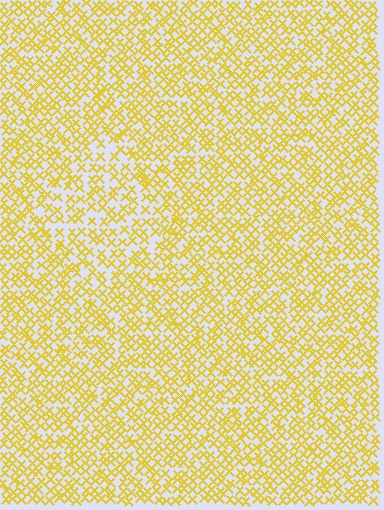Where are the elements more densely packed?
The elements are more densely packed outside the diamond boundary.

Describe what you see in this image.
The image contains small yellow elements arranged at two different densities. A diamond-shaped region is visible where the elements are less densely packed than the surrounding area.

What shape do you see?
I see a diamond.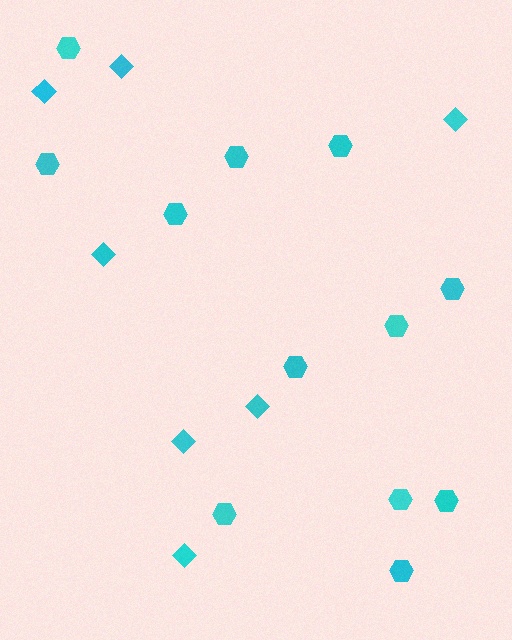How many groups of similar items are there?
There are 2 groups: one group of diamonds (7) and one group of hexagons (12).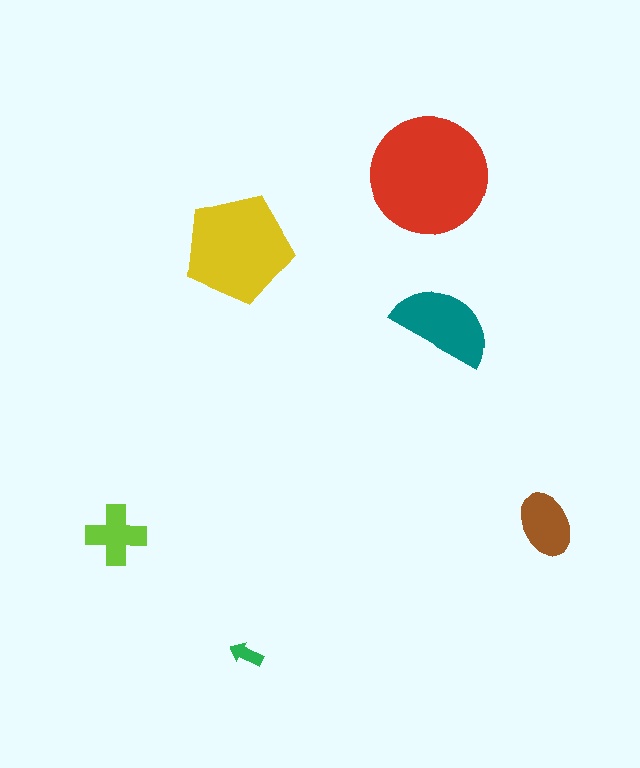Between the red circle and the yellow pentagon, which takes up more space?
The red circle.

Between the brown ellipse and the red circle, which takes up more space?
The red circle.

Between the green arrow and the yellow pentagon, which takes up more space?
The yellow pentagon.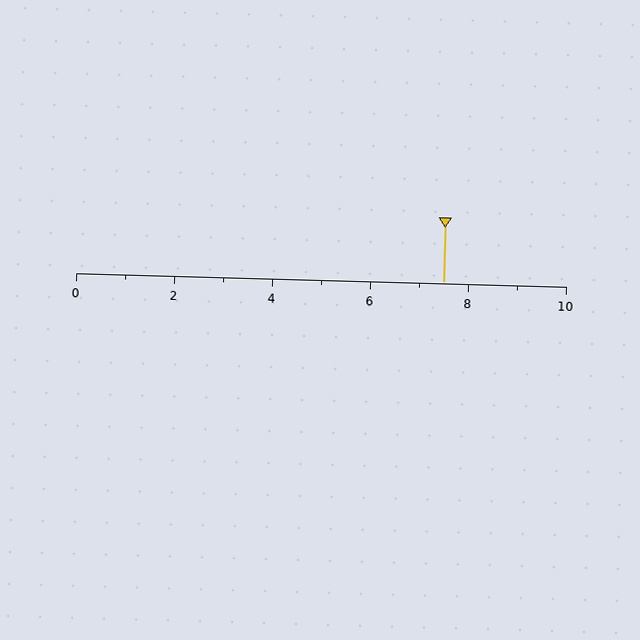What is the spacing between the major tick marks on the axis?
The major ticks are spaced 2 apart.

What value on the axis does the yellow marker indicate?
The marker indicates approximately 7.5.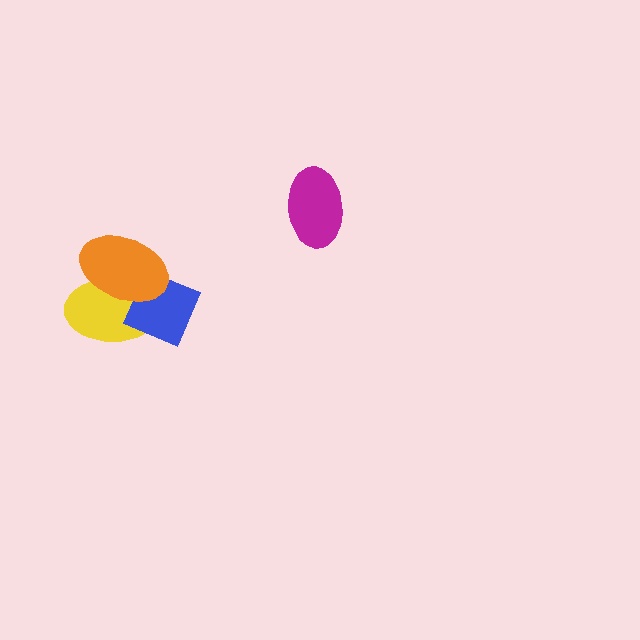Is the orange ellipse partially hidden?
No, no other shape covers it.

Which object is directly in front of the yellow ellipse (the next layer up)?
The blue diamond is directly in front of the yellow ellipse.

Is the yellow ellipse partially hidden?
Yes, it is partially covered by another shape.